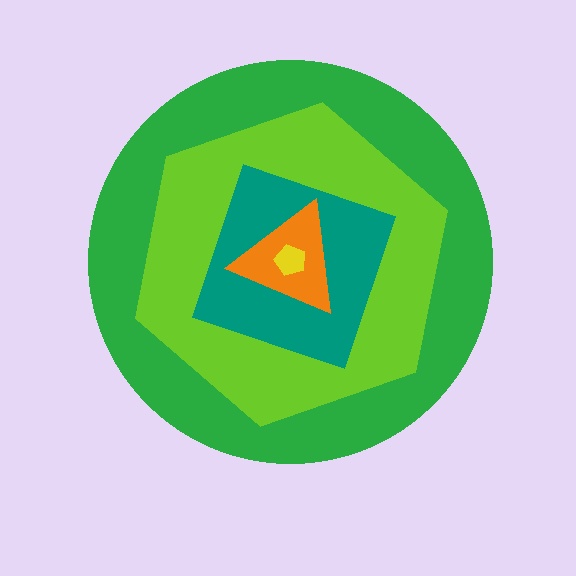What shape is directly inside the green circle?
The lime hexagon.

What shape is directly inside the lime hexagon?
The teal square.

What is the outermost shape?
The green circle.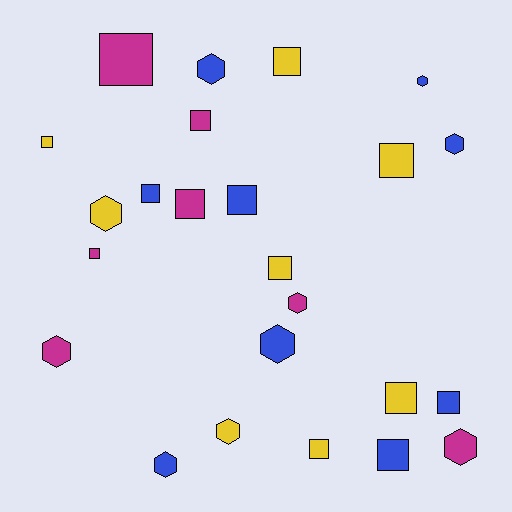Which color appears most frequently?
Blue, with 9 objects.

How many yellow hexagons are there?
There are 2 yellow hexagons.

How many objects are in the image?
There are 24 objects.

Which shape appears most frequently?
Square, with 14 objects.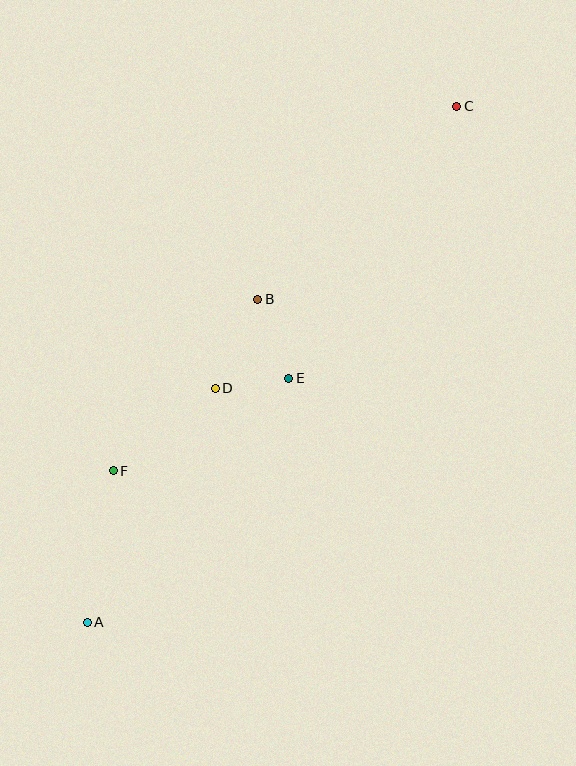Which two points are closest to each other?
Points D and E are closest to each other.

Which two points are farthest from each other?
Points A and C are farthest from each other.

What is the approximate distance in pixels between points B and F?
The distance between B and F is approximately 224 pixels.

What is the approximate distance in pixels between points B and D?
The distance between B and D is approximately 98 pixels.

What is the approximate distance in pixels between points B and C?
The distance between B and C is approximately 277 pixels.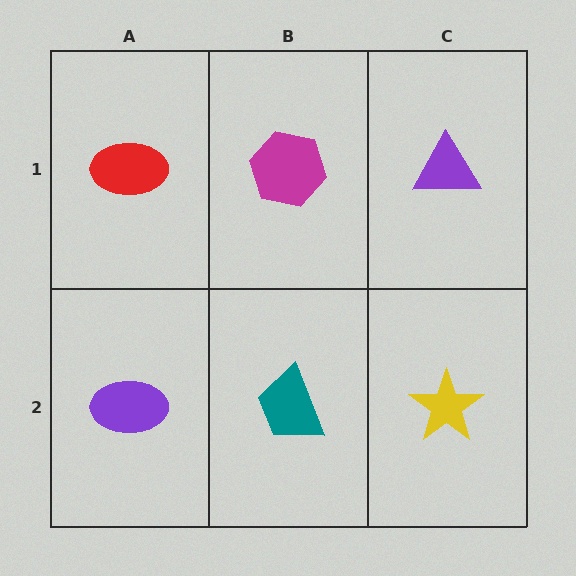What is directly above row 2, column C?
A purple triangle.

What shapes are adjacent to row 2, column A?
A red ellipse (row 1, column A), a teal trapezoid (row 2, column B).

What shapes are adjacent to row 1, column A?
A purple ellipse (row 2, column A), a magenta hexagon (row 1, column B).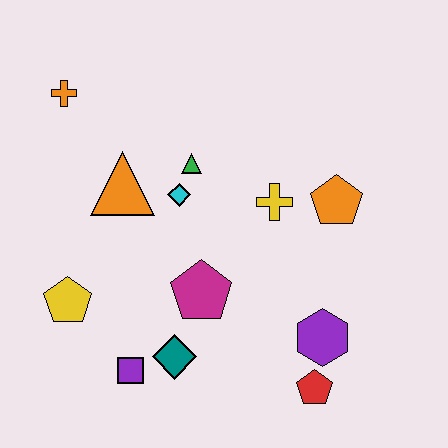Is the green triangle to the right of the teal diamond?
Yes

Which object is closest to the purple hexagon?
The red pentagon is closest to the purple hexagon.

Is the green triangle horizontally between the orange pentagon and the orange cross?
Yes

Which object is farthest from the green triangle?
The red pentagon is farthest from the green triangle.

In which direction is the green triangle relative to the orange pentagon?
The green triangle is to the left of the orange pentagon.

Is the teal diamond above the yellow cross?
No